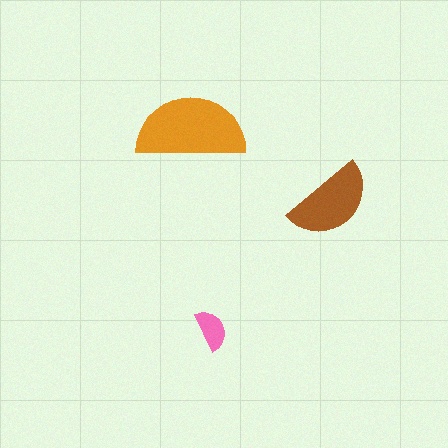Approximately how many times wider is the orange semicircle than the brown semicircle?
About 1.5 times wider.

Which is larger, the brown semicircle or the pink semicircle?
The brown one.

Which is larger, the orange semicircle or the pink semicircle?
The orange one.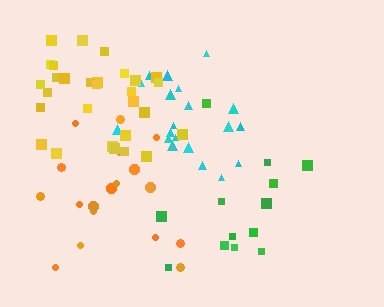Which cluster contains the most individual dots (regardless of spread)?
Yellow (29).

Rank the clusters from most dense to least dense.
yellow, cyan, green, orange.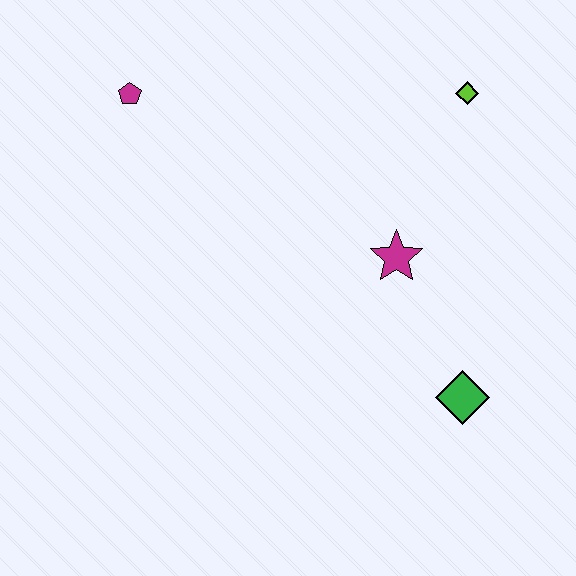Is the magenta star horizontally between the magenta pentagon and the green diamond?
Yes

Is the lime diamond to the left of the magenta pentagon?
No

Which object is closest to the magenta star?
The green diamond is closest to the magenta star.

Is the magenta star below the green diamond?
No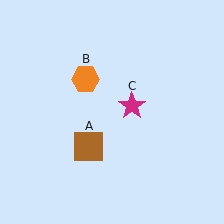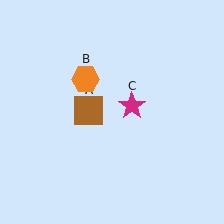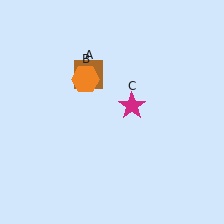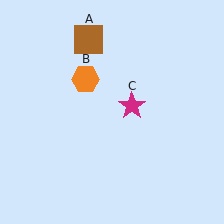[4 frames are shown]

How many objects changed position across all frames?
1 object changed position: brown square (object A).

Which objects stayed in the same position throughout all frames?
Orange hexagon (object B) and magenta star (object C) remained stationary.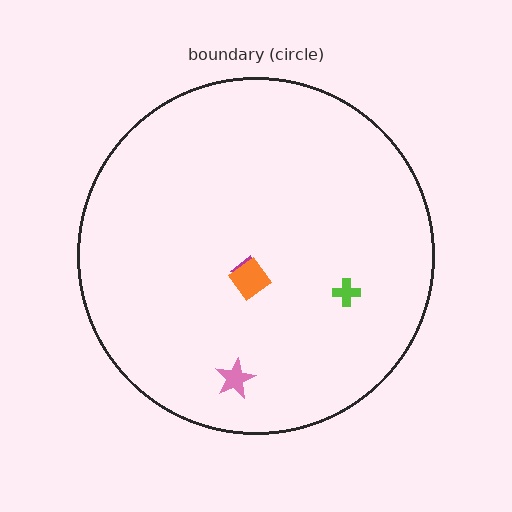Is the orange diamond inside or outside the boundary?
Inside.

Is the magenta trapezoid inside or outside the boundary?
Inside.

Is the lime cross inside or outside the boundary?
Inside.